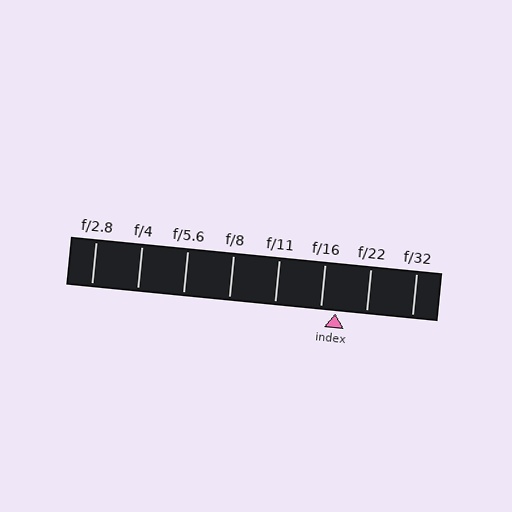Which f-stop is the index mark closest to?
The index mark is closest to f/16.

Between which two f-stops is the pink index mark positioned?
The index mark is between f/16 and f/22.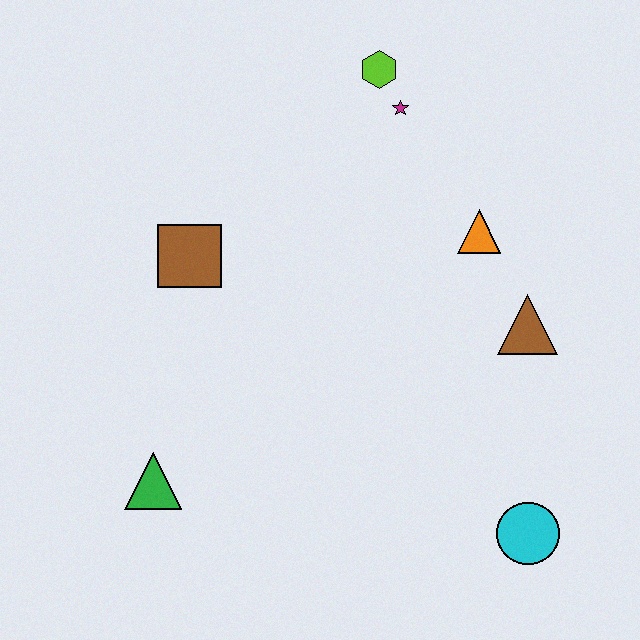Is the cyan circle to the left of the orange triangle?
No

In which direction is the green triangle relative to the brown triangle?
The green triangle is to the left of the brown triangle.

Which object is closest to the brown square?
The green triangle is closest to the brown square.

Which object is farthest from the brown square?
The cyan circle is farthest from the brown square.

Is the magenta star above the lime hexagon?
No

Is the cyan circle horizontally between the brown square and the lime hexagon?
No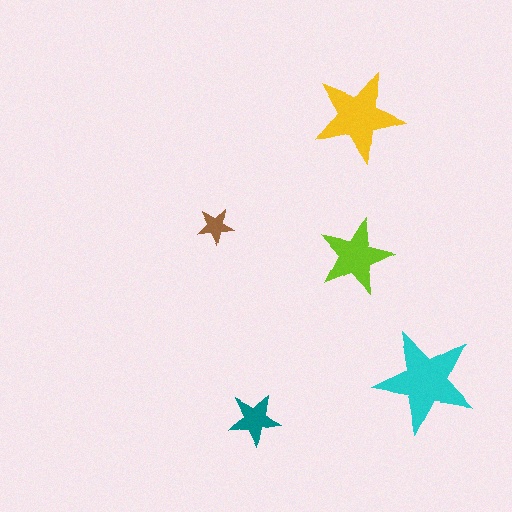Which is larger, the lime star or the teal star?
The lime one.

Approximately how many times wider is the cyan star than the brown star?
About 2.5 times wider.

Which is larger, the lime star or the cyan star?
The cyan one.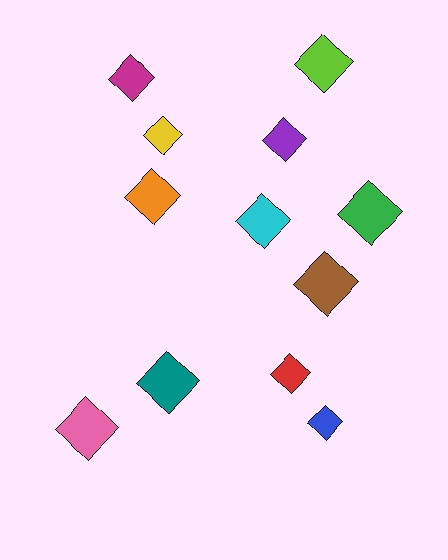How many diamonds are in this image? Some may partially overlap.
There are 12 diamonds.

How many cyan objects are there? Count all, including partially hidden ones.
There is 1 cyan object.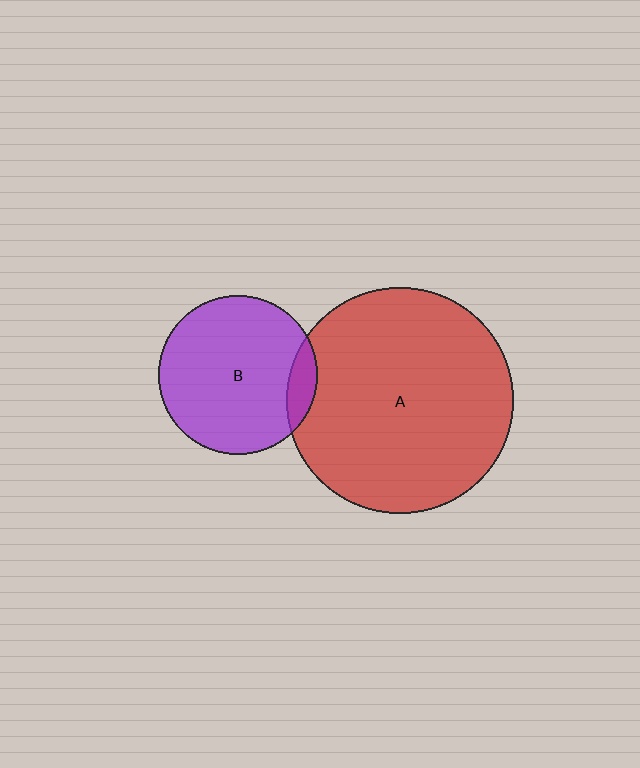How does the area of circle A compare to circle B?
Approximately 2.0 times.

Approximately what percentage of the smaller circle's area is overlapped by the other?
Approximately 10%.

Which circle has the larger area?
Circle A (red).